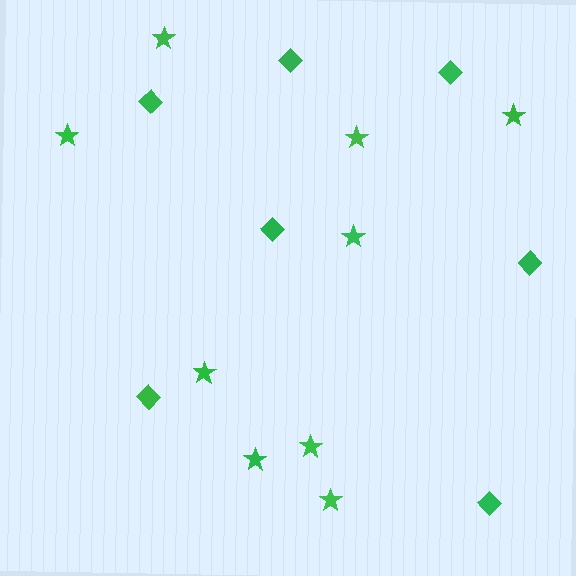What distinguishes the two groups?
There are 2 groups: one group of stars (9) and one group of diamonds (7).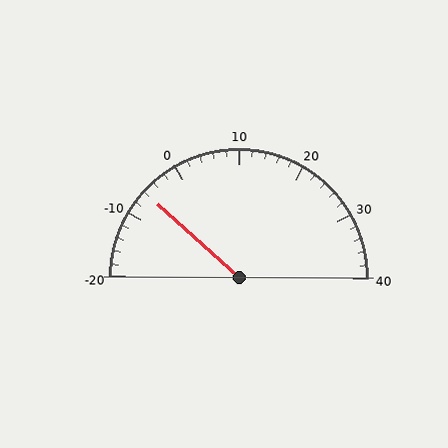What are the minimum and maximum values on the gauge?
The gauge ranges from -20 to 40.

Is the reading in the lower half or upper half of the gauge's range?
The reading is in the lower half of the range (-20 to 40).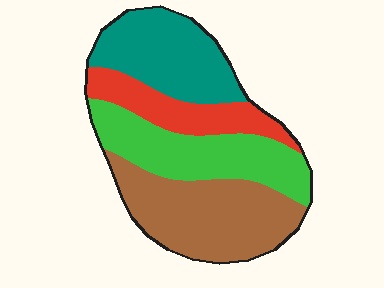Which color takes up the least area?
Red, at roughly 15%.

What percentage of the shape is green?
Green takes up about one quarter (1/4) of the shape.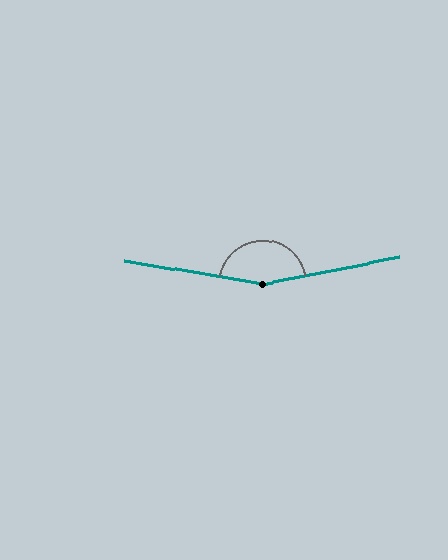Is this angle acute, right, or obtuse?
It is obtuse.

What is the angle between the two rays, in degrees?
Approximately 159 degrees.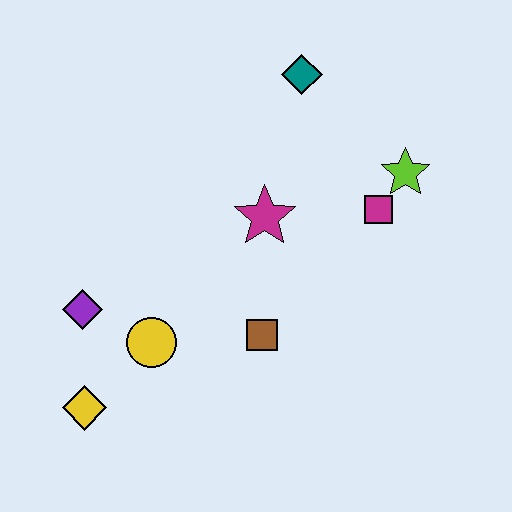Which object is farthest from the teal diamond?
The yellow diamond is farthest from the teal diamond.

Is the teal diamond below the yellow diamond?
No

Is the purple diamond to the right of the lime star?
No